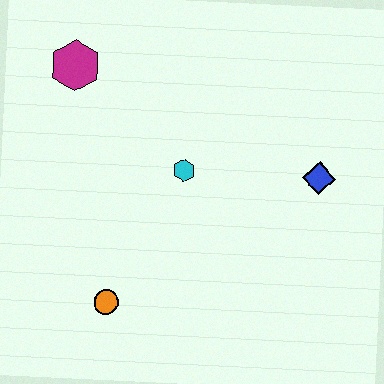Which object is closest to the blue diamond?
The cyan hexagon is closest to the blue diamond.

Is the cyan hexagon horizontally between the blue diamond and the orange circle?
Yes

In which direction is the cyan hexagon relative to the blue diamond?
The cyan hexagon is to the left of the blue diamond.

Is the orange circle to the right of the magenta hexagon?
Yes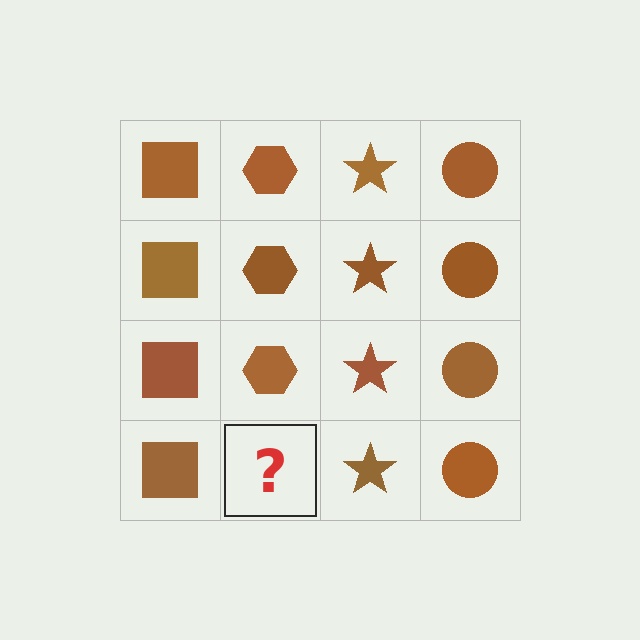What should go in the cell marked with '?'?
The missing cell should contain a brown hexagon.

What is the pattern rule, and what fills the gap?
The rule is that each column has a consistent shape. The gap should be filled with a brown hexagon.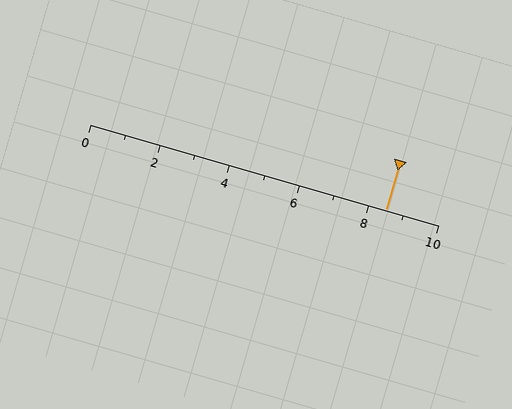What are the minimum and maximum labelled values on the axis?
The axis runs from 0 to 10.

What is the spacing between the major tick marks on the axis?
The major ticks are spaced 2 apart.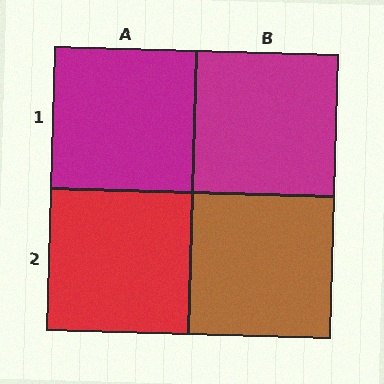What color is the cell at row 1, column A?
Magenta.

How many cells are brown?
1 cell is brown.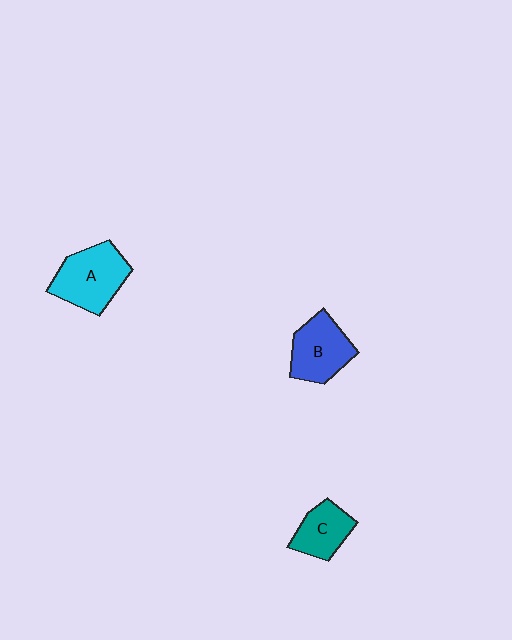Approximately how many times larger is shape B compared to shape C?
Approximately 1.3 times.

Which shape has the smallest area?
Shape C (teal).